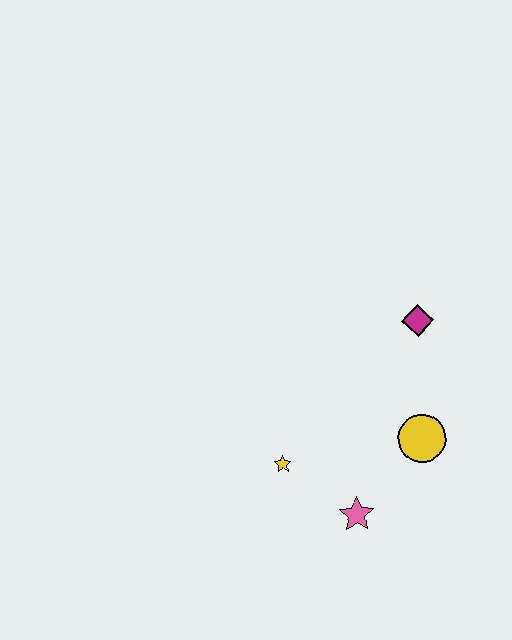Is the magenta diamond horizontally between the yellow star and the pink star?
No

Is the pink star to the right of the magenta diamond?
No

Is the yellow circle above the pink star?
Yes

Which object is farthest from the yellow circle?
The yellow star is farthest from the yellow circle.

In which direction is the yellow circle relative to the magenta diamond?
The yellow circle is below the magenta diamond.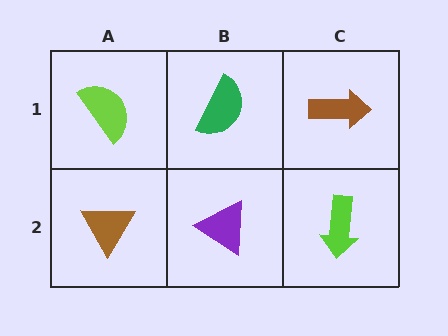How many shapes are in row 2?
3 shapes.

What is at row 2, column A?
A brown triangle.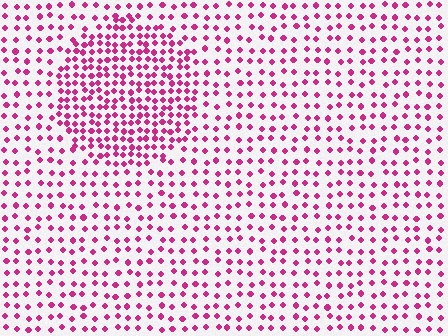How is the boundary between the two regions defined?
The boundary is defined by a change in element density (approximately 2.0x ratio). All elements are the same color, size, and shape.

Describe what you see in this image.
The image contains small magenta elements arranged at two different densities. A circle-shaped region is visible where the elements are more densely packed than the surrounding area.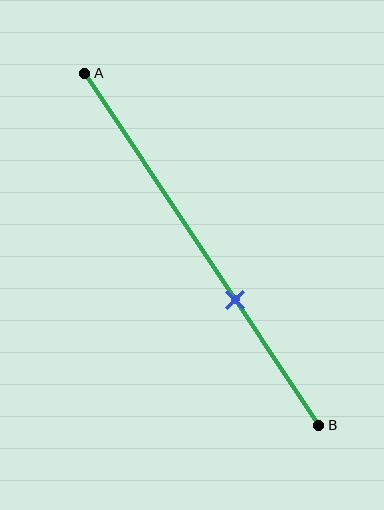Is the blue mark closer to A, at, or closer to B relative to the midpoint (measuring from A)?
The blue mark is closer to point B than the midpoint of segment AB.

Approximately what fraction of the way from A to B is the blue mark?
The blue mark is approximately 65% of the way from A to B.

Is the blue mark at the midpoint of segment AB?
No, the mark is at about 65% from A, not at the 50% midpoint.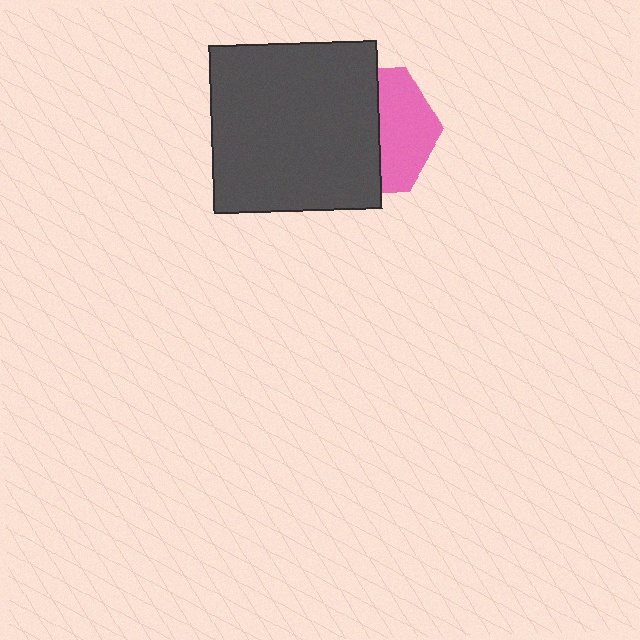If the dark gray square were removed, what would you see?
You would see the complete pink hexagon.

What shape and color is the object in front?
The object in front is a dark gray square.